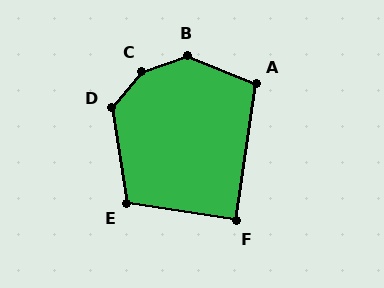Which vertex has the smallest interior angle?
F, at approximately 90 degrees.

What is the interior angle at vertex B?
Approximately 139 degrees (obtuse).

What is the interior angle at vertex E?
Approximately 108 degrees (obtuse).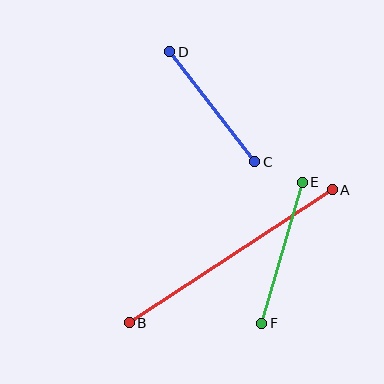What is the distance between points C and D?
The distance is approximately 139 pixels.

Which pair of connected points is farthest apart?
Points A and B are farthest apart.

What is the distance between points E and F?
The distance is approximately 146 pixels.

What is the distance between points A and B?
The distance is approximately 242 pixels.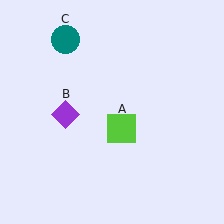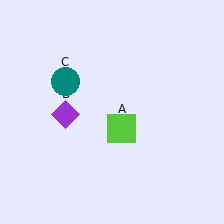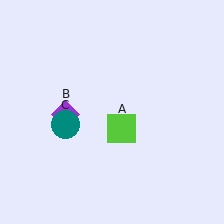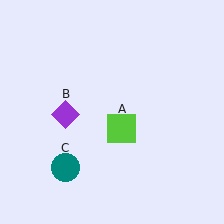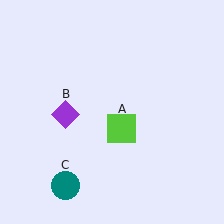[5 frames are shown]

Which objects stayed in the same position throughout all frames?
Lime square (object A) and purple diamond (object B) remained stationary.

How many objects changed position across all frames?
1 object changed position: teal circle (object C).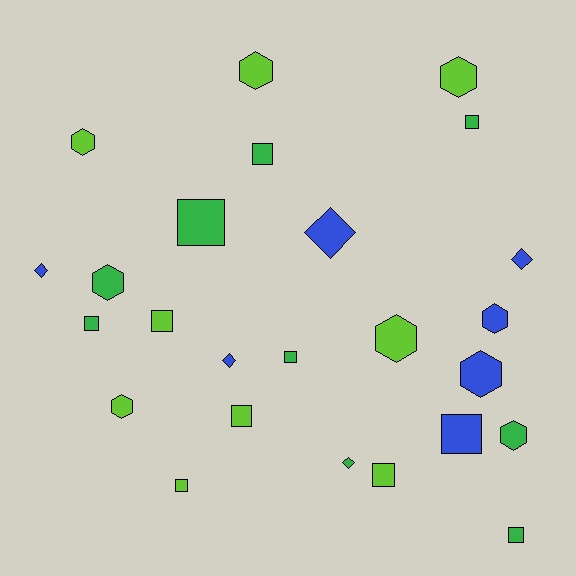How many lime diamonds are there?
There are no lime diamonds.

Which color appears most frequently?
Lime, with 9 objects.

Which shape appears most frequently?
Square, with 11 objects.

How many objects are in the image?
There are 25 objects.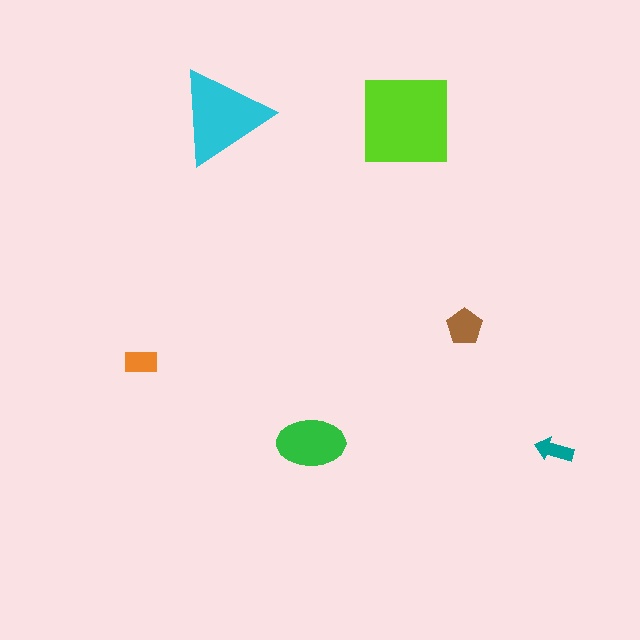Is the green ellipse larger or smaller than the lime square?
Smaller.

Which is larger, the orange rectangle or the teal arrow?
The orange rectangle.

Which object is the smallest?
The teal arrow.